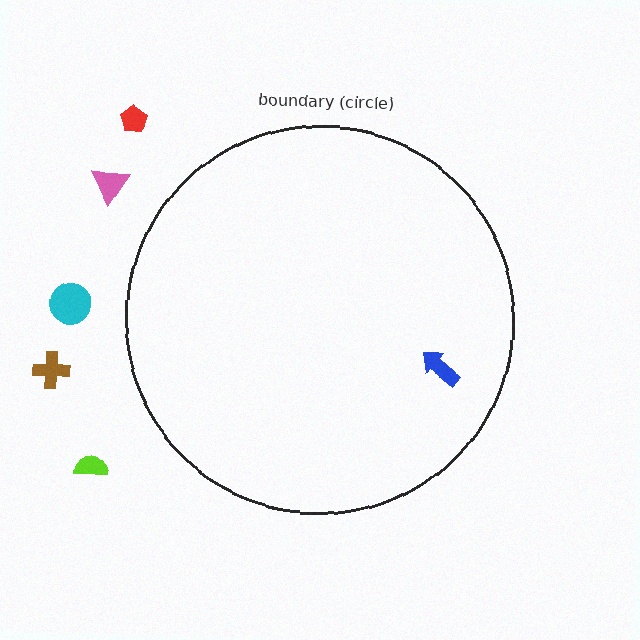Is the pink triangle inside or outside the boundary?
Outside.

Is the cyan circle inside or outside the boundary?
Outside.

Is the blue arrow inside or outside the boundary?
Inside.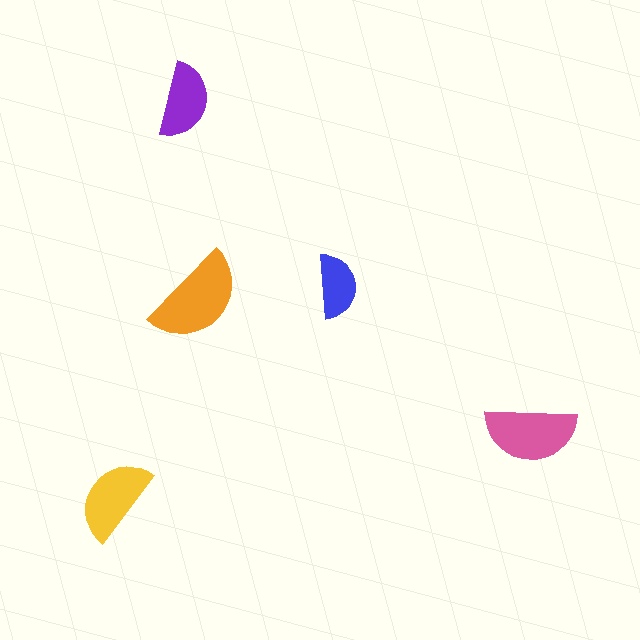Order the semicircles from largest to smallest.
the orange one, the pink one, the yellow one, the purple one, the blue one.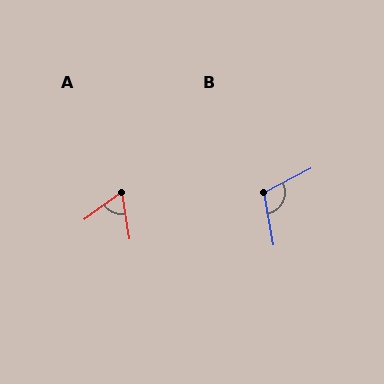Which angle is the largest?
B, at approximately 107 degrees.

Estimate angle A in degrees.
Approximately 63 degrees.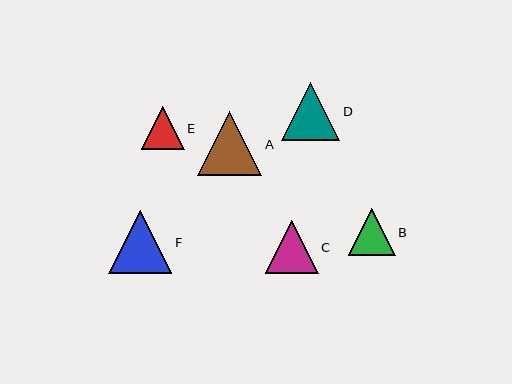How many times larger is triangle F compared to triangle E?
Triangle F is approximately 1.5 times the size of triangle E.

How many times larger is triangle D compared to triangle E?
Triangle D is approximately 1.3 times the size of triangle E.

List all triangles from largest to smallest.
From largest to smallest: A, F, D, C, B, E.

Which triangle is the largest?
Triangle A is the largest with a size of approximately 64 pixels.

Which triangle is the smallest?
Triangle E is the smallest with a size of approximately 43 pixels.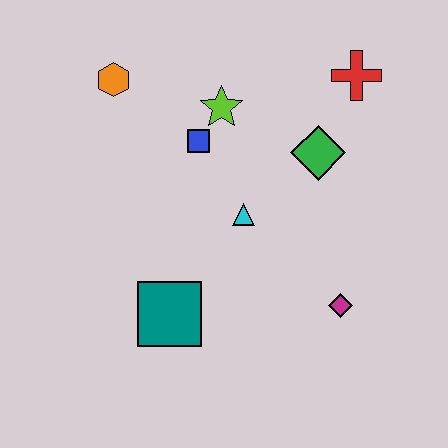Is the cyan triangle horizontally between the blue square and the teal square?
No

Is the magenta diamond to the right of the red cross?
No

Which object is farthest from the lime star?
The magenta diamond is farthest from the lime star.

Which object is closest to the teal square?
The cyan triangle is closest to the teal square.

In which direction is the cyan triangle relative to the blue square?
The cyan triangle is below the blue square.